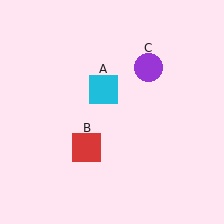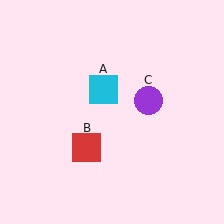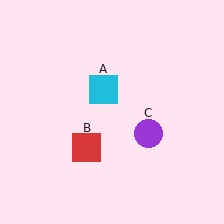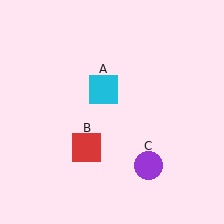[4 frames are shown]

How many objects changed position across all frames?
1 object changed position: purple circle (object C).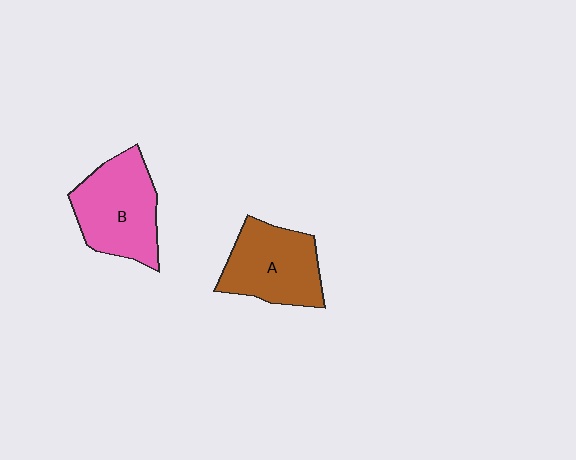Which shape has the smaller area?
Shape A (brown).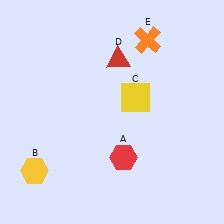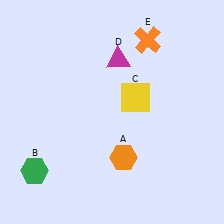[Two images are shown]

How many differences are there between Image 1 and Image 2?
There are 3 differences between the two images.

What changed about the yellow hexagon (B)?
In Image 1, B is yellow. In Image 2, it changed to green.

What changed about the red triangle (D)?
In Image 1, D is red. In Image 2, it changed to magenta.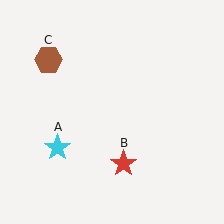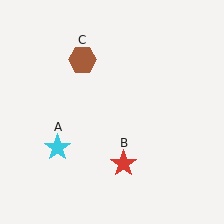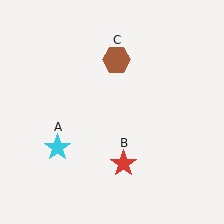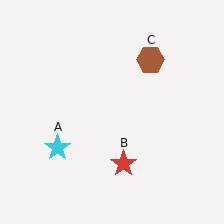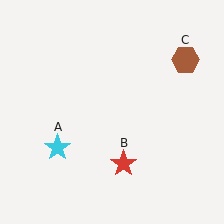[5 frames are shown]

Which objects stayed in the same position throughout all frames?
Cyan star (object A) and red star (object B) remained stationary.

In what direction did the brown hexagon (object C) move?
The brown hexagon (object C) moved right.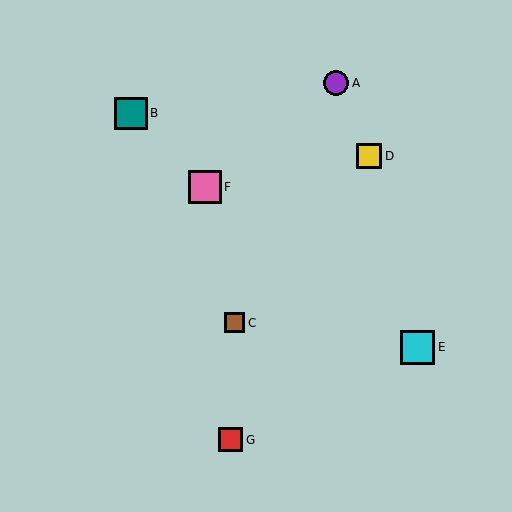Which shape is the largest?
The cyan square (labeled E) is the largest.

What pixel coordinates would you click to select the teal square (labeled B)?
Click at (131, 113) to select the teal square B.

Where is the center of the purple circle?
The center of the purple circle is at (336, 83).